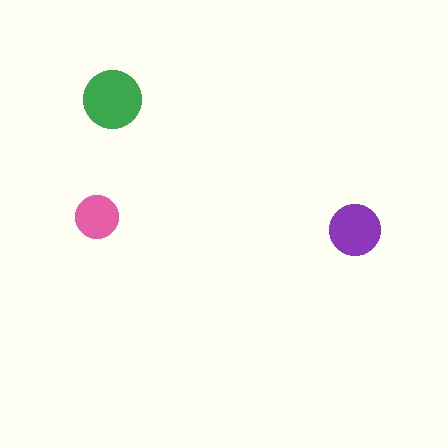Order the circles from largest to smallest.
the green one, the purple one, the pink one.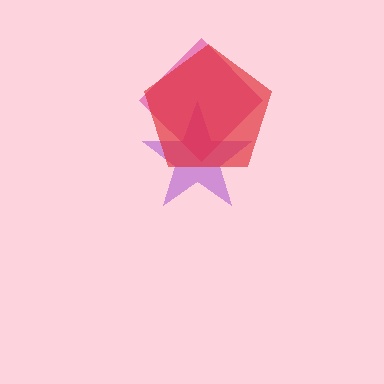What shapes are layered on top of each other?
The layered shapes are: a purple star, a magenta diamond, a red pentagon.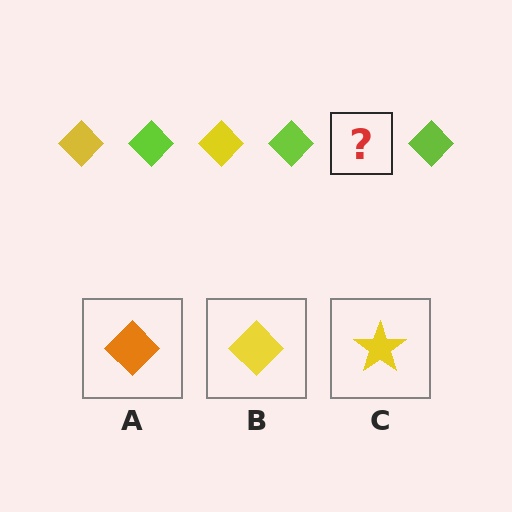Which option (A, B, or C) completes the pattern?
B.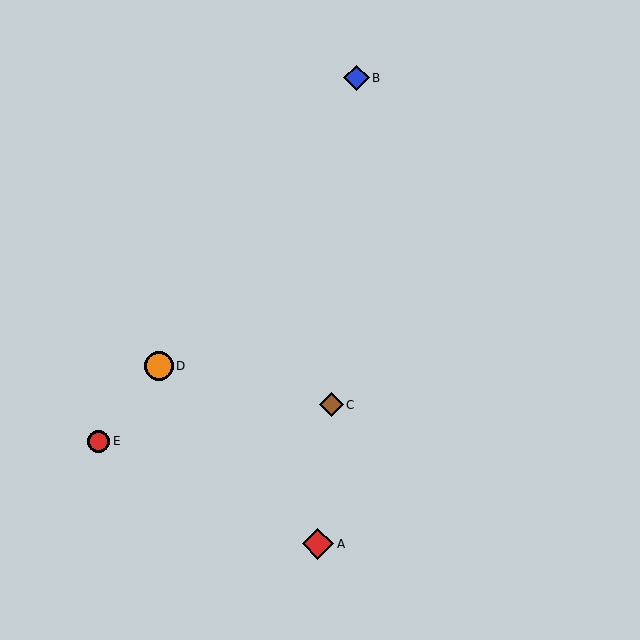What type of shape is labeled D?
Shape D is an orange circle.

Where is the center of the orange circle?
The center of the orange circle is at (159, 366).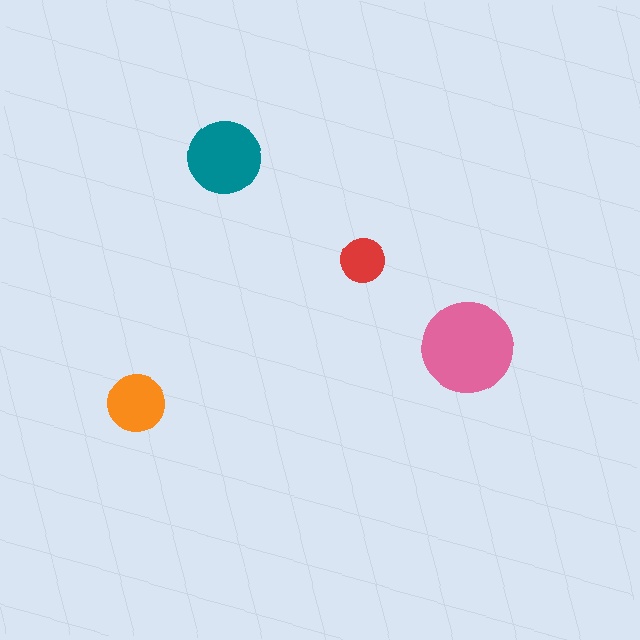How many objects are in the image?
There are 4 objects in the image.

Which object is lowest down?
The orange circle is bottommost.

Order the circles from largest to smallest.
the pink one, the teal one, the orange one, the red one.